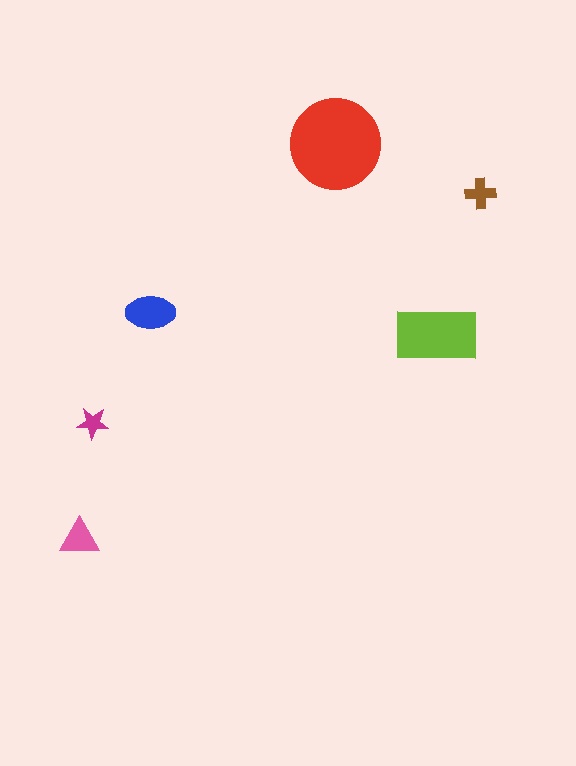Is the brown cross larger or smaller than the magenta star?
Larger.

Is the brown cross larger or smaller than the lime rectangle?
Smaller.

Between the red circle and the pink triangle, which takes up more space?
The red circle.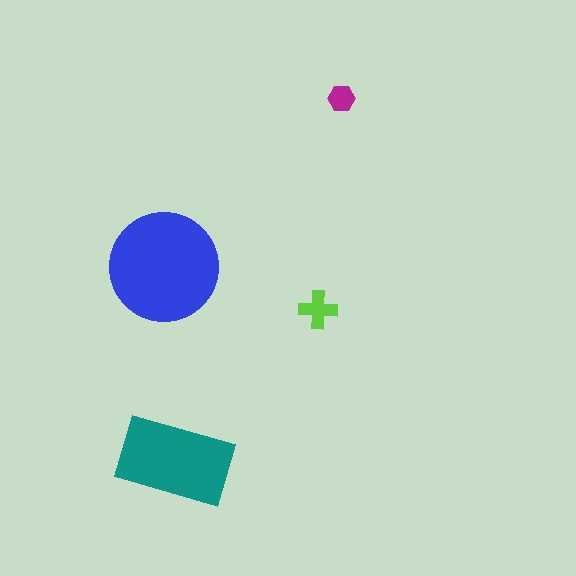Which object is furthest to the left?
The blue circle is leftmost.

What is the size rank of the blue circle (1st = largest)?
1st.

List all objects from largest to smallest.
The blue circle, the teal rectangle, the lime cross, the magenta hexagon.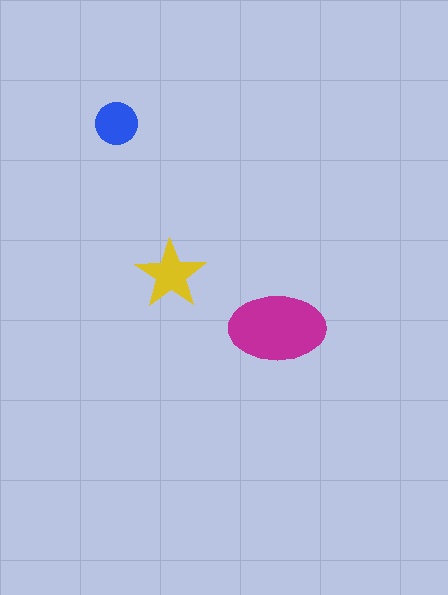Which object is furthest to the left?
The blue circle is leftmost.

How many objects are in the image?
There are 3 objects in the image.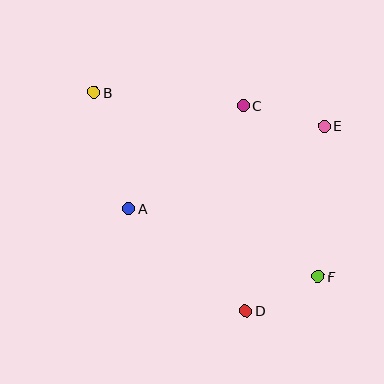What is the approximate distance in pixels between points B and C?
The distance between B and C is approximately 150 pixels.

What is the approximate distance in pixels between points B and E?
The distance between B and E is approximately 232 pixels.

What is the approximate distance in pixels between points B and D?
The distance between B and D is approximately 266 pixels.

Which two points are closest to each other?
Points D and F are closest to each other.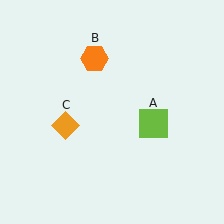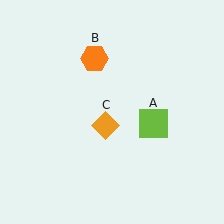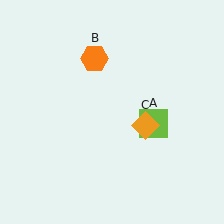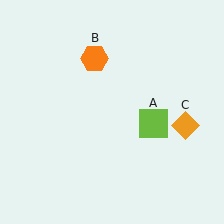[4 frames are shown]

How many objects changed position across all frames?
1 object changed position: orange diamond (object C).